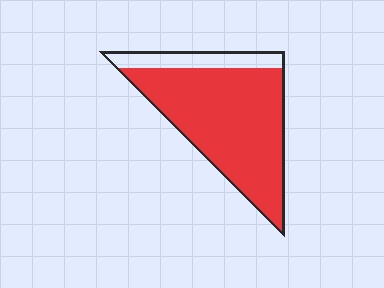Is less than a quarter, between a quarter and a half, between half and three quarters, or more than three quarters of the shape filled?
More than three quarters.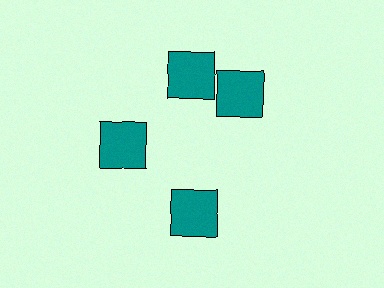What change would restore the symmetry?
The symmetry would be restored by rotating it back into even spacing with its neighbors so that all 4 squares sit at equal angles and equal distance from the center.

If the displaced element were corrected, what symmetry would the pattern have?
It would have 4-fold rotational symmetry — the pattern would map onto itself every 90 degrees.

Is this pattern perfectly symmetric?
No. The 4 teal squares are arranged in a ring, but one element near the 3 o'clock position is rotated out of alignment along the ring, breaking the 4-fold rotational symmetry.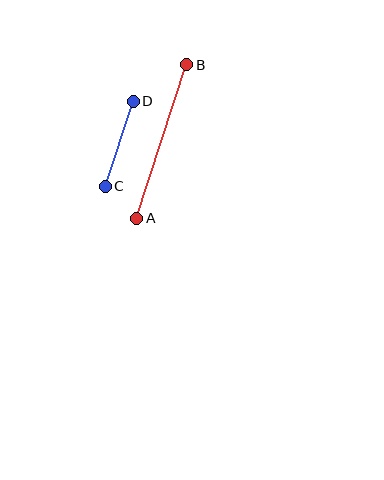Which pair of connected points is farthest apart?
Points A and B are farthest apart.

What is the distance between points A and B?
The distance is approximately 161 pixels.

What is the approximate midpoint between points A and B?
The midpoint is at approximately (162, 142) pixels.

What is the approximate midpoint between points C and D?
The midpoint is at approximately (119, 144) pixels.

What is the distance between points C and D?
The distance is approximately 90 pixels.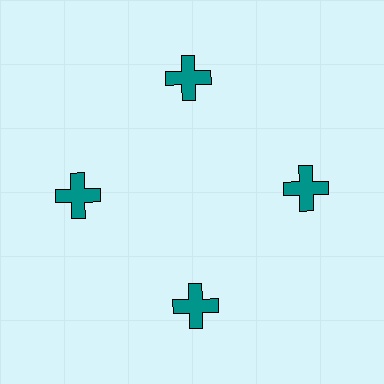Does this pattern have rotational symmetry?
Yes, this pattern has 4-fold rotational symmetry. It looks the same after rotating 90 degrees around the center.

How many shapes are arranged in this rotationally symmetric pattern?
There are 4 shapes, arranged in 4 groups of 1.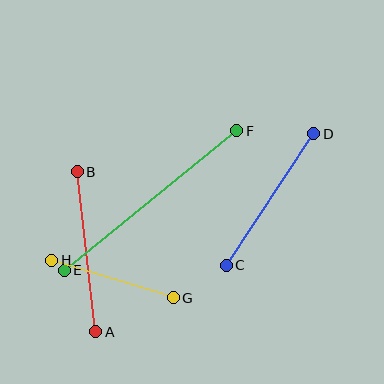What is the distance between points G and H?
The distance is approximately 127 pixels.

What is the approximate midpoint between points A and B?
The midpoint is at approximately (86, 252) pixels.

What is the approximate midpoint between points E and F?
The midpoint is at approximately (151, 201) pixels.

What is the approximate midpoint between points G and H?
The midpoint is at approximately (112, 279) pixels.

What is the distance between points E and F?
The distance is approximately 222 pixels.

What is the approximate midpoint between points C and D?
The midpoint is at approximately (270, 199) pixels.